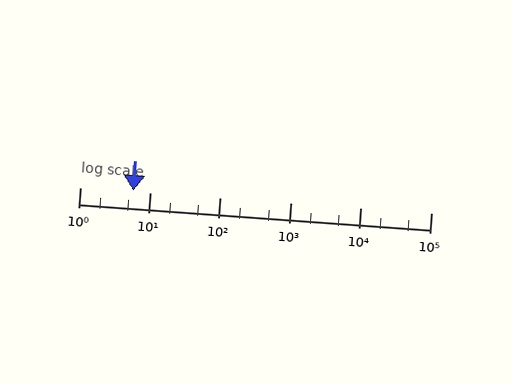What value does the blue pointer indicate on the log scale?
The pointer indicates approximately 5.8.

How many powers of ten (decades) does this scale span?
The scale spans 5 decades, from 1 to 100000.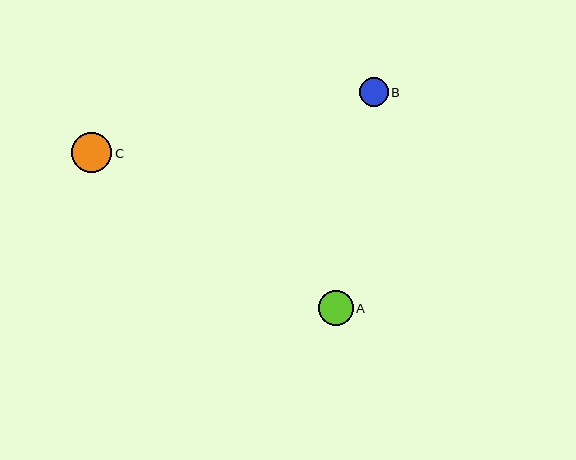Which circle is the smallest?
Circle B is the smallest with a size of approximately 29 pixels.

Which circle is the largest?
Circle C is the largest with a size of approximately 40 pixels.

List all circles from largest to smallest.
From largest to smallest: C, A, B.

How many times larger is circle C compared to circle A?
Circle C is approximately 1.1 times the size of circle A.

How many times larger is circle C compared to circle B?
Circle C is approximately 1.4 times the size of circle B.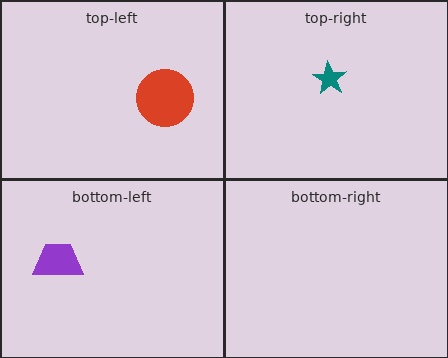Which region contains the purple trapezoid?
The bottom-left region.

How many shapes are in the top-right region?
1.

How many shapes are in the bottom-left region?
1.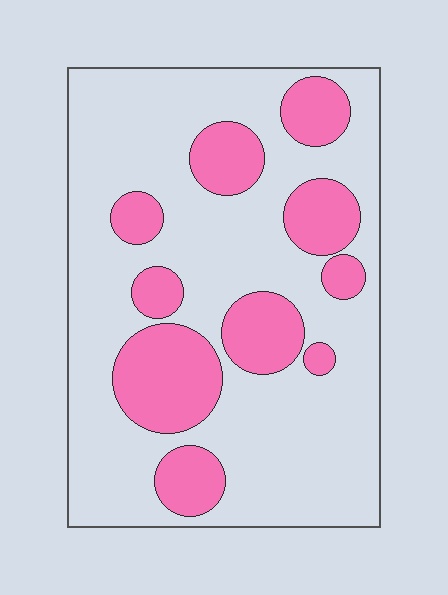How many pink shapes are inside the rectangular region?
10.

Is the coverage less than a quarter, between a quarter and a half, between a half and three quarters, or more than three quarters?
Between a quarter and a half.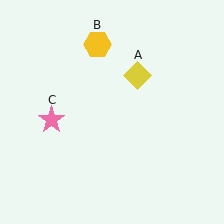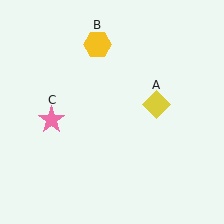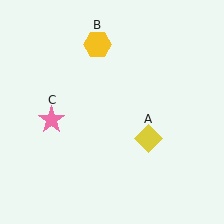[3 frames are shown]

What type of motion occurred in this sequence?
The yellow diamond (object A) rotated clockwise around the center of the scene.